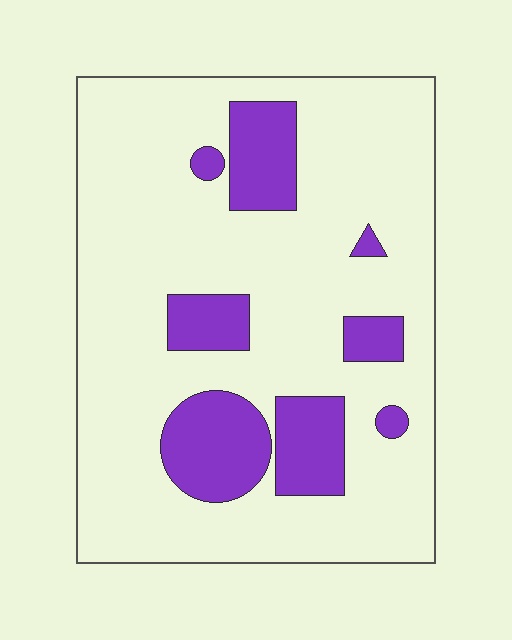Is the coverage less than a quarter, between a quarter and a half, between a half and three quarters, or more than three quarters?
Less than a quarter.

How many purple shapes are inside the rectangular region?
8.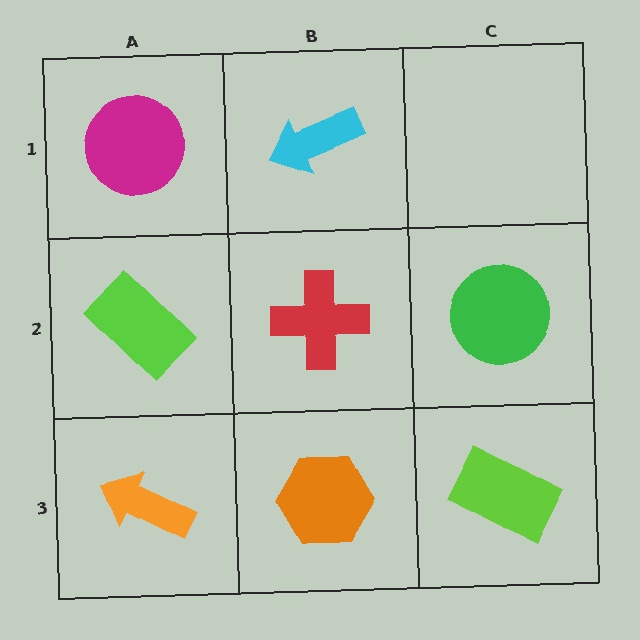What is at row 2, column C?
A green circle.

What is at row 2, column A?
A lime rectangle.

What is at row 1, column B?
A cyan arrow.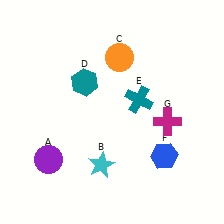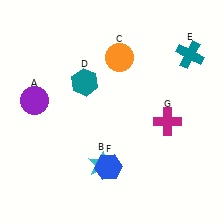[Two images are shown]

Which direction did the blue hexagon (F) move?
The blue hexagon (F) moved left.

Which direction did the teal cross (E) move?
The teal cross (E) moved right.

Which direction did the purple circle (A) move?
The purple circle (A) moved up.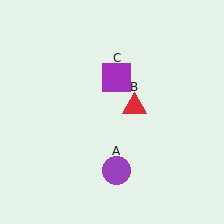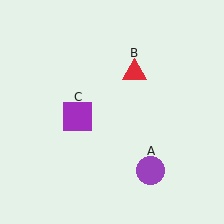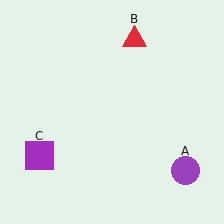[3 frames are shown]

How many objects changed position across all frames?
3 objects changed position: purple circle (object A), red triangle (object B), purple square (object C).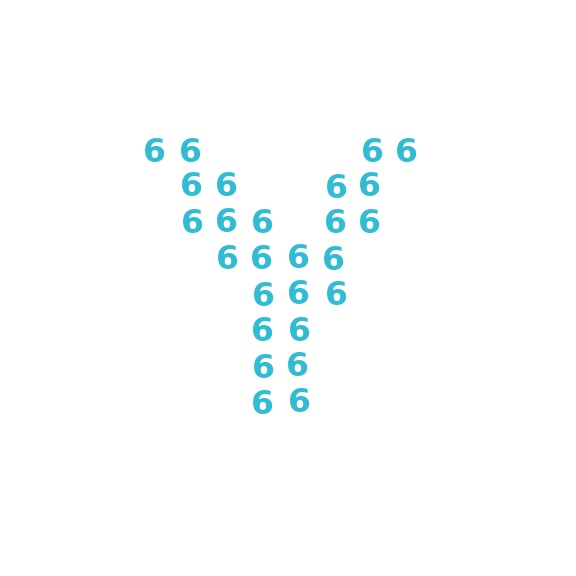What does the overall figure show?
The overall figure shows the letter Y.